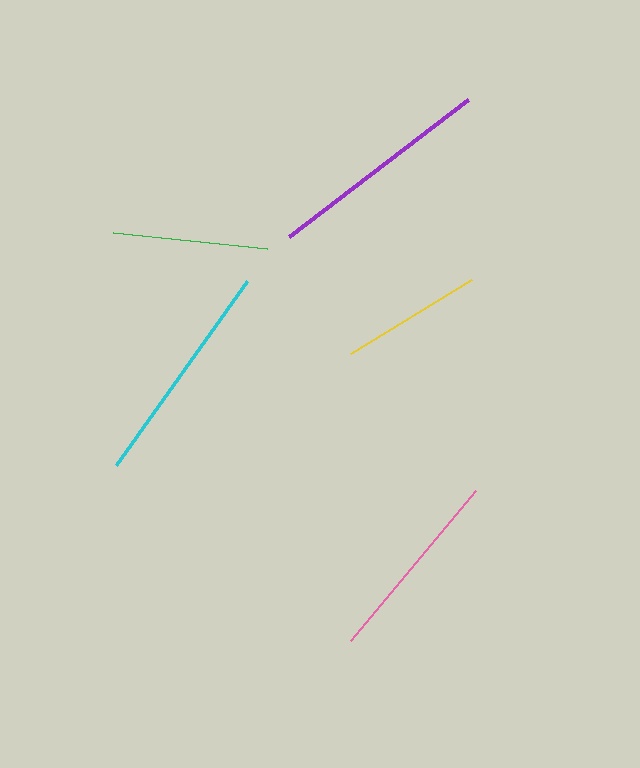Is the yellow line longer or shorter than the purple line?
The purple line is longer than the yellow line.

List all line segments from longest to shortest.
From longest to shortest: cyan, purple, pink, green, yellow.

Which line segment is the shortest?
The yellow line is the shortest at approximately 142 pixels.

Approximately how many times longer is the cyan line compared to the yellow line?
The cyan line is approximately 1.6 times the length of the yellow line.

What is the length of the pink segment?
The pink segment is approximately 195 pixels long.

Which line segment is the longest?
The cyan line is the longest at approximately 226 pixels.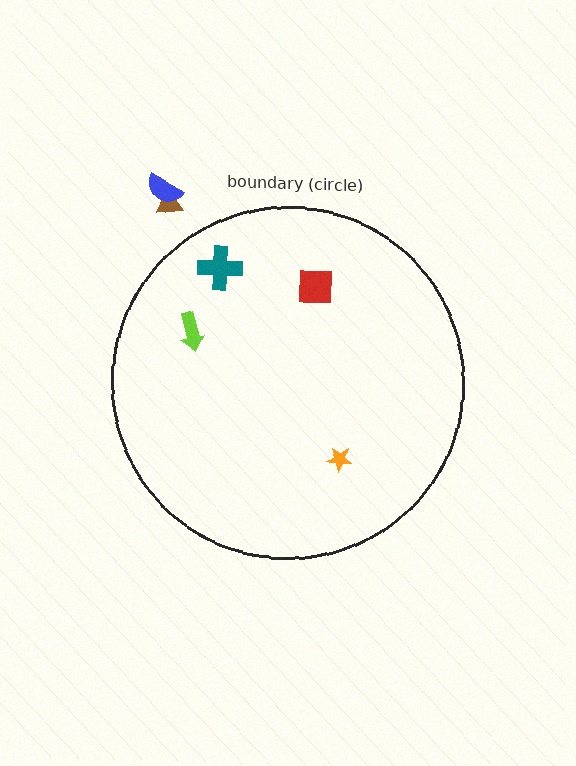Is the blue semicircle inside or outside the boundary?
Outside.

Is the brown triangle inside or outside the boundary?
Outside.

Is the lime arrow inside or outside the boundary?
Inside.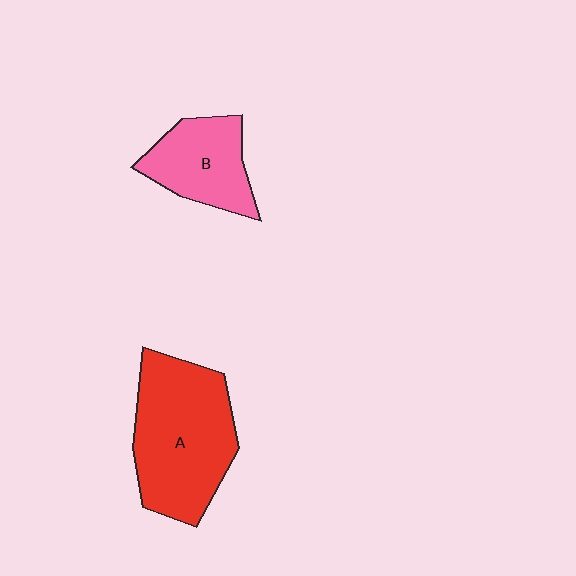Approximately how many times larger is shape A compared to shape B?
Approximately 1.7 times.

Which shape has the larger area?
Shape A (red).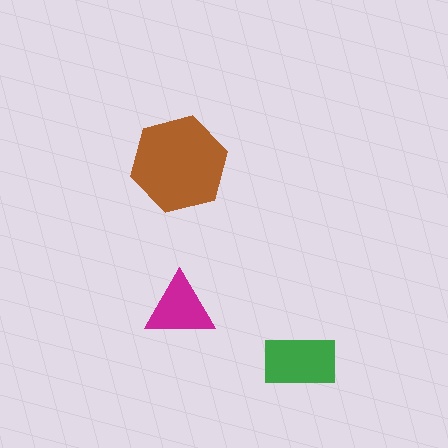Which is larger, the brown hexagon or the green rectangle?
The brown hexagon.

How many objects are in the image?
There are 3 objects in the image.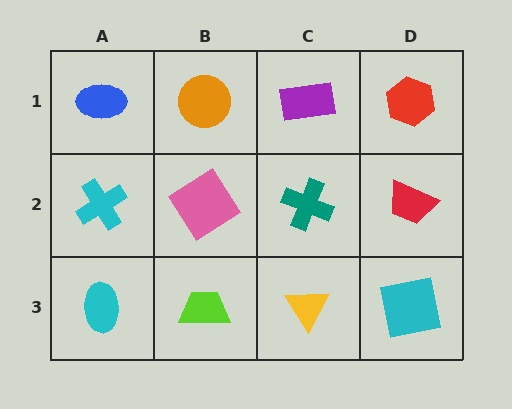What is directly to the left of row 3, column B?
A cyan ellipse.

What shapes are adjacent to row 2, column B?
An orange circle (row 1, column B), a lime trapezoid (row 3, column B), a cyan cross (row 2, column A), a teal cross (row 2, column C).